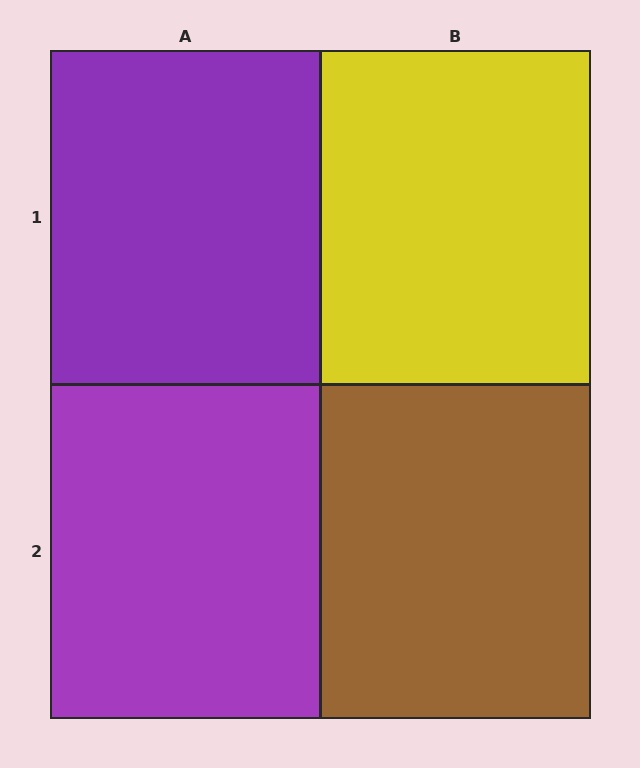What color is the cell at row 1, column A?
Purple.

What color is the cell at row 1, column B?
Yellow.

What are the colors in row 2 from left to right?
Purple, brown.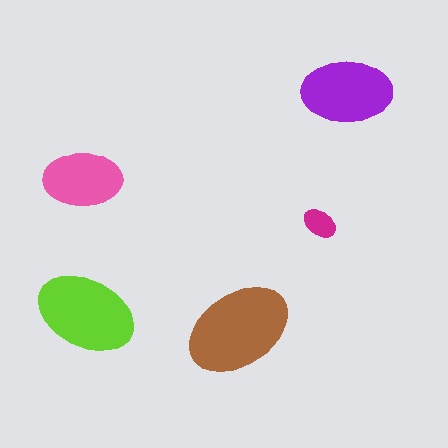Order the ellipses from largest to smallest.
the brown one, the lime one, the purple one, the pink one, the magenta one.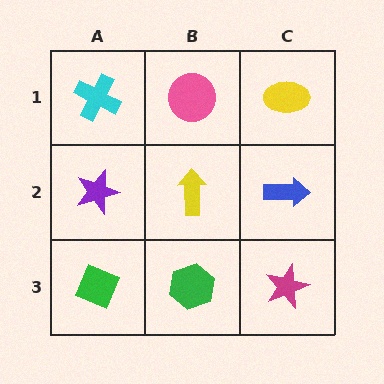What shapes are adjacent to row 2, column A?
A cyan cross (row 1, column A), a green diamond (row 3, column A), a yellow arrow (row 2, column B).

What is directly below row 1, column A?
A purple star.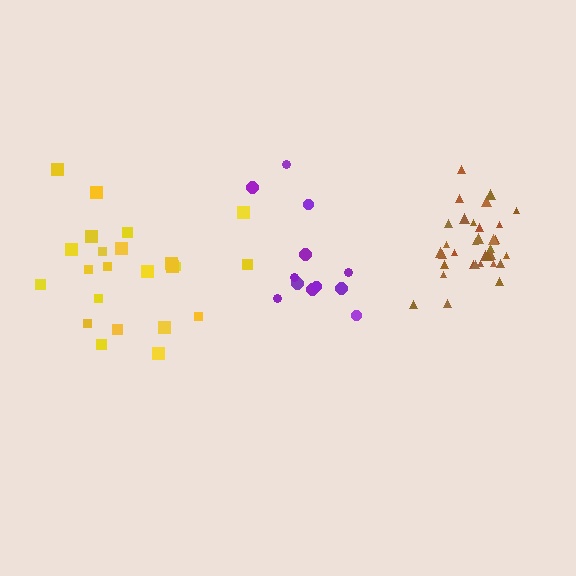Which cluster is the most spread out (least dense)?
Yellow.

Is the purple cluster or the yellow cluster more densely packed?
Purple.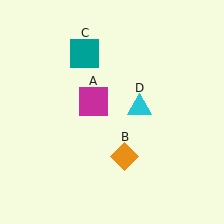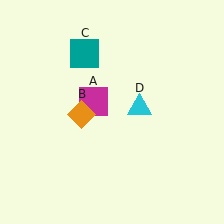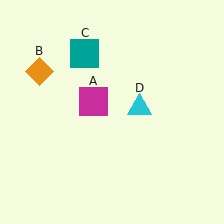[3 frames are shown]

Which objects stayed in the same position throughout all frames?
Magenta square (object A) and teal square (object C) and cyan triangle (object D) remained stationary.